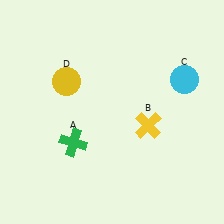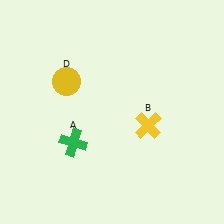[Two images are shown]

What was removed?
The cyan circle (C) was removed in Image 2.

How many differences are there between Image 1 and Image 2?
There is 1 difference between the two images.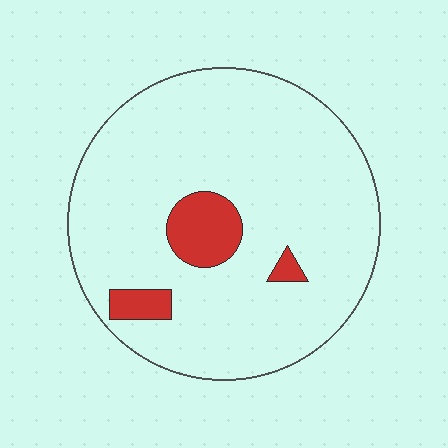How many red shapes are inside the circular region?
3.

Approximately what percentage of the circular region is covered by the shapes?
Approximately 10%.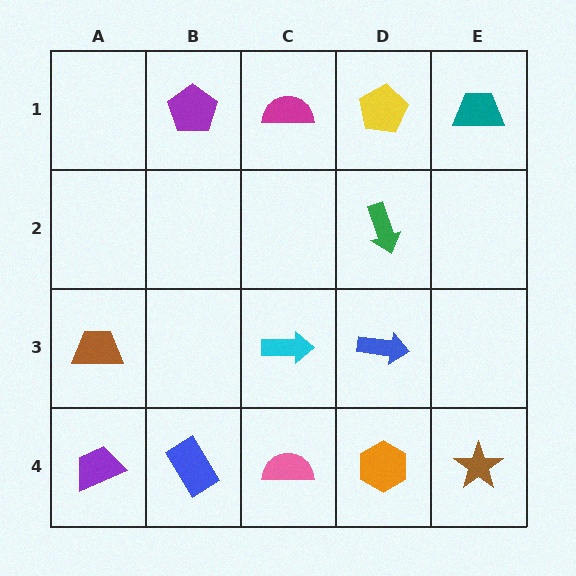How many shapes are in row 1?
4 shapes.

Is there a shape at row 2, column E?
No, that cell is empty.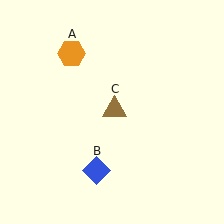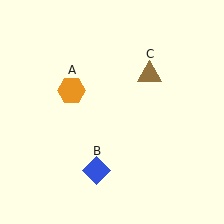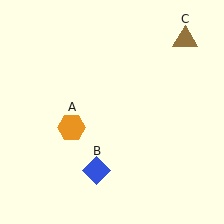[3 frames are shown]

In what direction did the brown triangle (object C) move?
The brown triangle (object C) moved up and to the right.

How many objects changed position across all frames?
2 objects changed position: orange hexagon (object A), brown triangle (object C).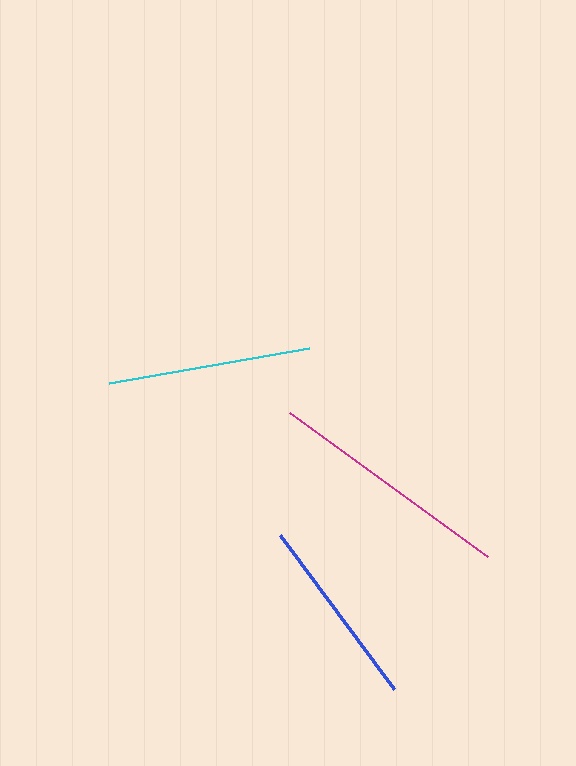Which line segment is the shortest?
The blue line is the shortest at approximately 191 pixels.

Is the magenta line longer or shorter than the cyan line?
The magenta line is longer than the cyan line.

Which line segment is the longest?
The magenta line is the longest at approximately 245 pixels.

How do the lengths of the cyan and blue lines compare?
The cyan and blue lines are approximately the same length.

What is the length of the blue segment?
The blue segment is approximately 191 pixels long.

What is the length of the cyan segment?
The cyan segment is approximately 202 pixels long.